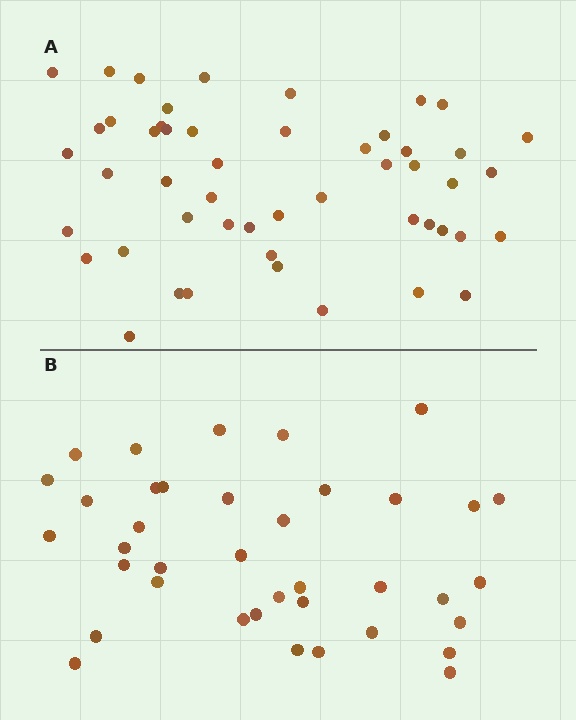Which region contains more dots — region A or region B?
Region A (the top region) has more dots.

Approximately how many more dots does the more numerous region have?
Region A has roughly 12 or so more dots than region B.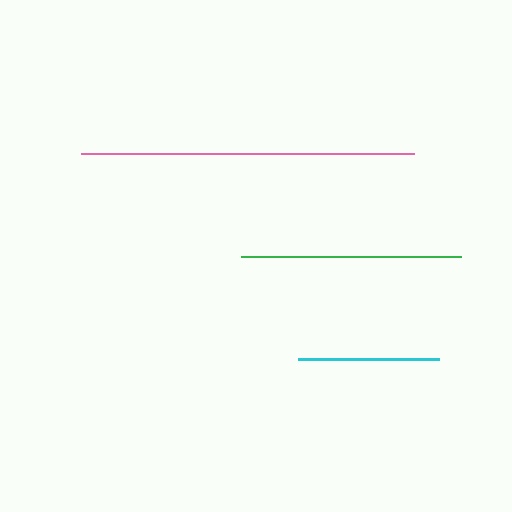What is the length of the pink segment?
The pink segment is approximately 333 pixels long.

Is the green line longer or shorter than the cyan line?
The green line is longer than the cyan line.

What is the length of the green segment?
The green segment is approximately 220 pixels long.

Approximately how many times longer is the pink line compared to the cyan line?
The pink line is approximately 2.4 times the length of the cyan line.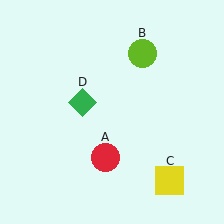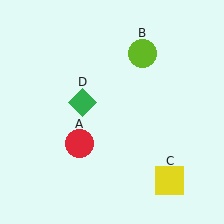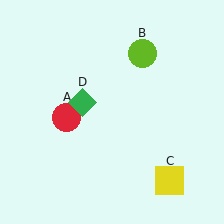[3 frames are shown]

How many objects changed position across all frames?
1 object changed position: red circle (object A).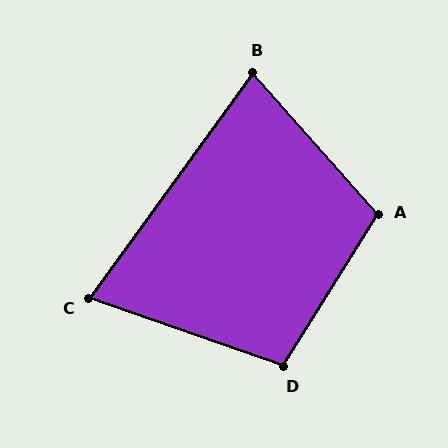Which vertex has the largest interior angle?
A, at approximately 107 degrees.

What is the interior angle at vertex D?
Approximately 103 degrees (obtuse).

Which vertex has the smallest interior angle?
C, at approximately 73 degrees.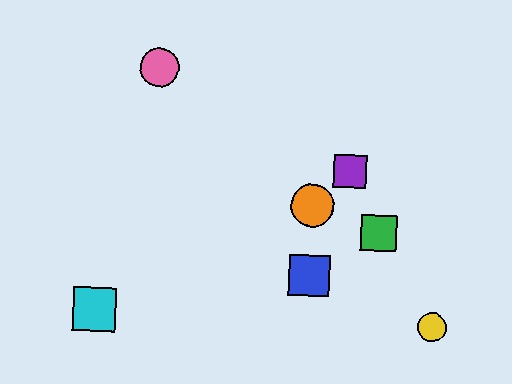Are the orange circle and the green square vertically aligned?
No, the orange circle is at x≈313 and the green square is at x≈379.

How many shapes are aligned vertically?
3 shapes (the red star, the blue square, the orange circle) are aligned vertically.